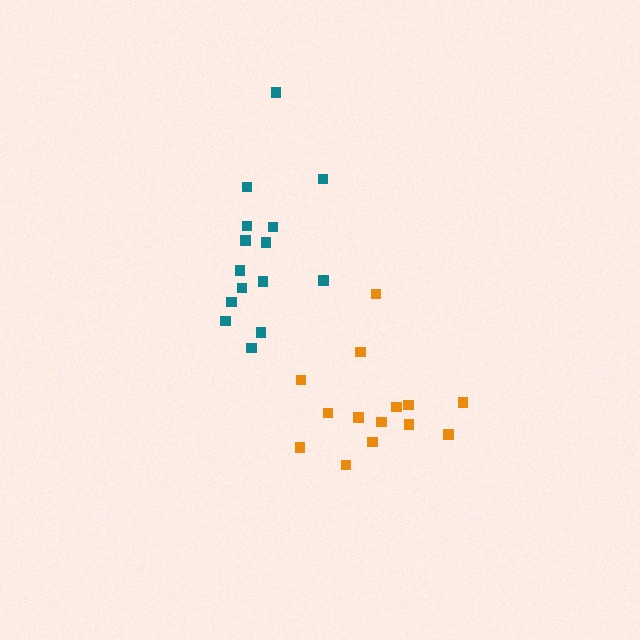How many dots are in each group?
Group 1: 14 dots, Group 2: 15 dots (29 total).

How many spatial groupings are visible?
There are 2 spatial groupings.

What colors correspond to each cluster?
The clusters are colored: orange, teal.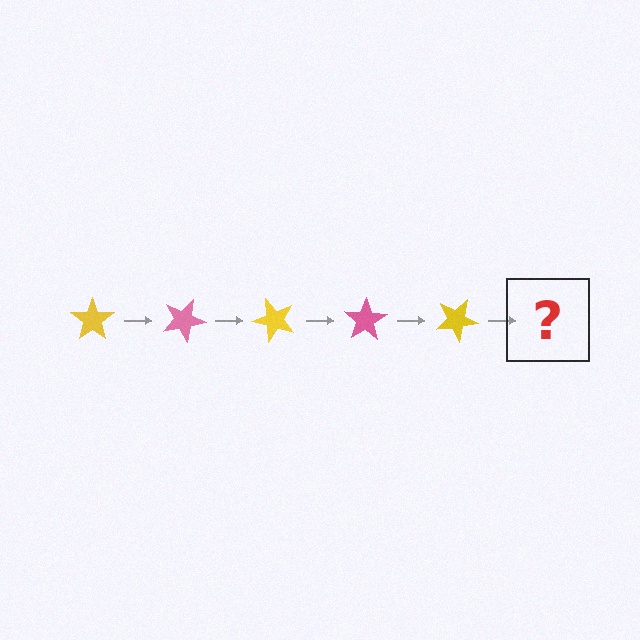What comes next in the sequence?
The next element should be a pink star, rotated 125 degrees from the start.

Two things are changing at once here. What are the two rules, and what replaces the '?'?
The two rules are that it rotates 25 degrees each step and the color cycles through yellow and pink. The '?' should be a pink star, rotated 125 degrees from the start.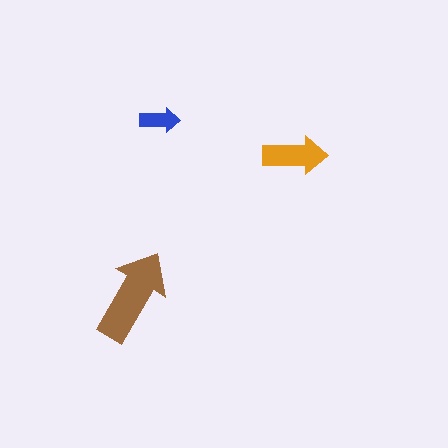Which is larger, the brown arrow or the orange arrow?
The brown one.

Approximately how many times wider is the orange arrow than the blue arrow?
About 1.5 times wider.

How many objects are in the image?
There are 3 objects in the image.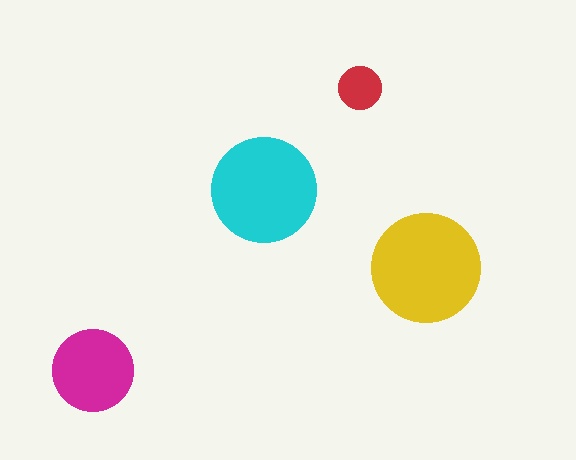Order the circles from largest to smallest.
the yellow one, the cyan one, the magenta one, the red one.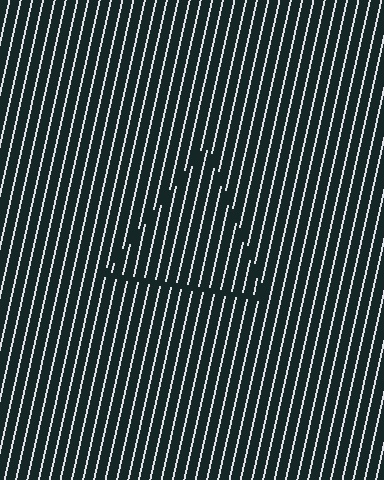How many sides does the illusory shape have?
3 sides — the line-ends trace a triangle.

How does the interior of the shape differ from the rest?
The interior of the shape contains the same grating, shifted by half a period — the contour is defined by the phase discontinuity where line-ends from the inner and outer gratings abut.